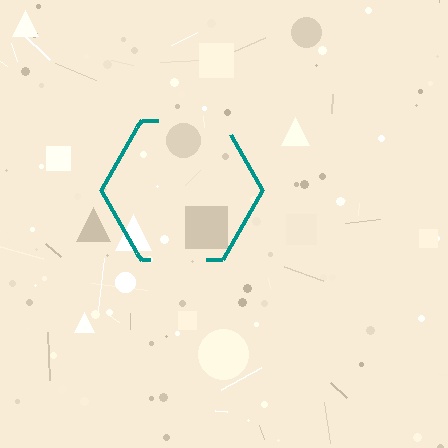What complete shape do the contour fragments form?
The contour fragments form a hexagon.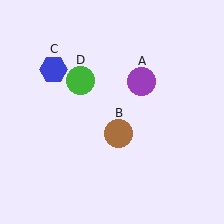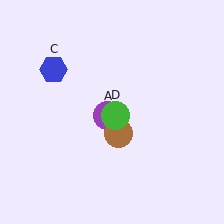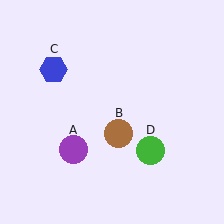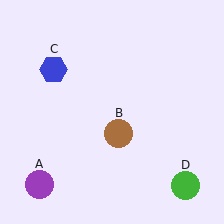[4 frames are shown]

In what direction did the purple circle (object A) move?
The purple circle (object A) moved down and to the left.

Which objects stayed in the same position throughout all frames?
Brown circle (object B) and blue hexagon (object C) remained stationary.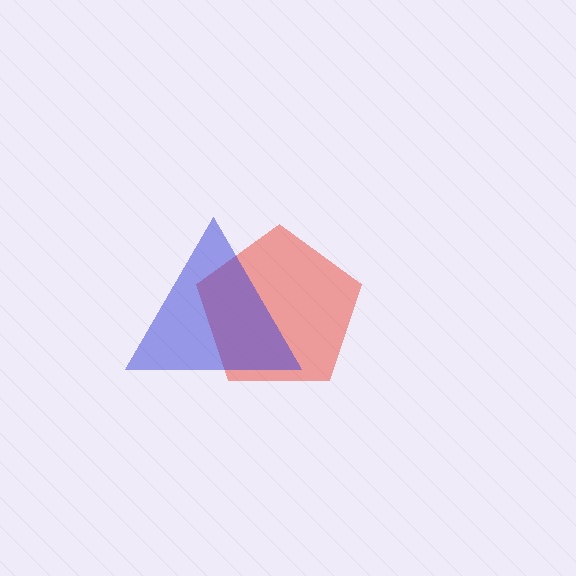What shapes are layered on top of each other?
The layered shapes are: a red pentagon, a blue triangle.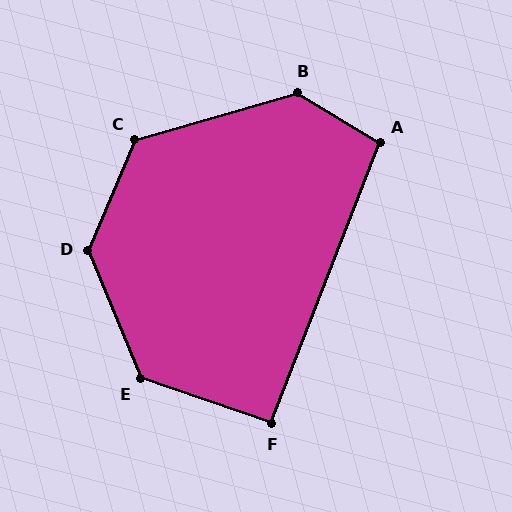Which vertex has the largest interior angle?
D, at approximately 135 degrees.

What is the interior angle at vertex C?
Approximately 129 degrees (obtuse).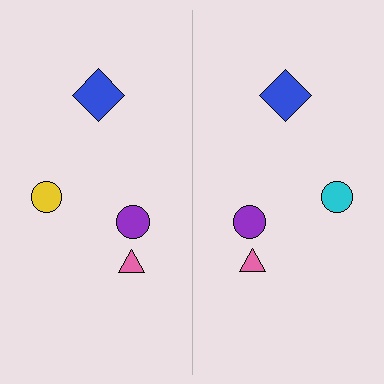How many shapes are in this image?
There are 8 shapes in this image.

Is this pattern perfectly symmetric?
No, the pattern is not perfectly symmetric. The cyan circle on the right side breaks the symmetry — its mirror counterpart is yellow.